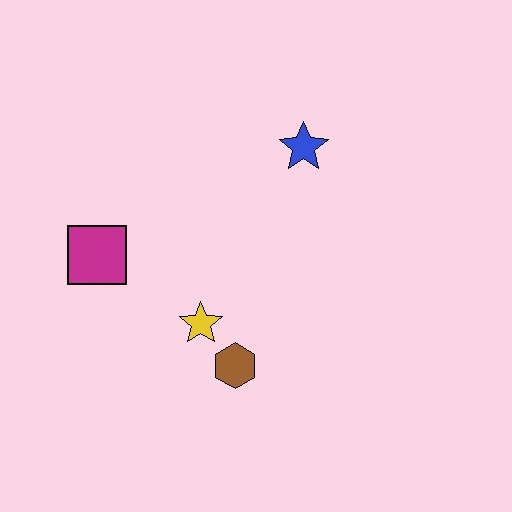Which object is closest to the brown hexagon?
The yellow star is closest to the brown hexagon.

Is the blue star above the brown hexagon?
Yes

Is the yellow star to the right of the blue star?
No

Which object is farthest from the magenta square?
The blue star is farthest from the magenta square.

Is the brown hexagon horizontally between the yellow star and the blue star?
Yes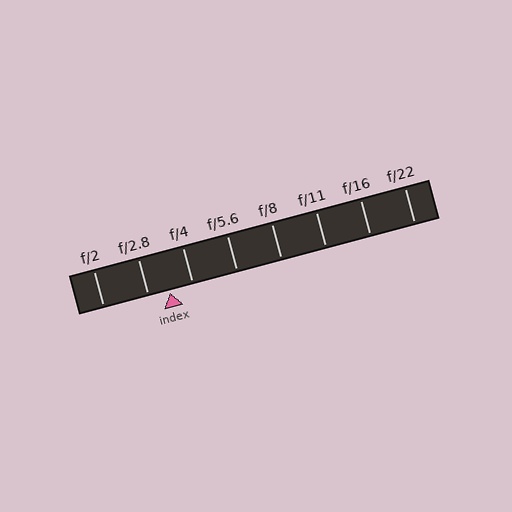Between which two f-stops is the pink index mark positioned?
The index mark is between f/2.8 and f/4.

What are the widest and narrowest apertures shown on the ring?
The widest aperture shown is f/2 and the narrowest is f/22.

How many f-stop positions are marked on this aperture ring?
There are 8 f-stop positions marked.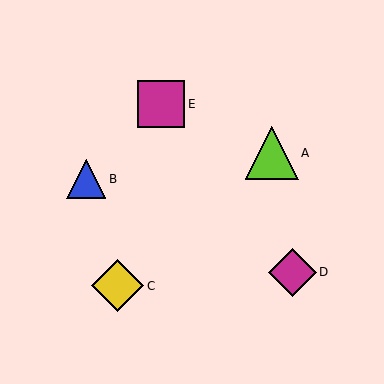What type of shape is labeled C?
Shape C is a yellow diamond.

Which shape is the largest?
The lime triangle (labeled A) is the largest.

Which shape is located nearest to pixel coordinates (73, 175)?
The blue triangle (labeled B) at (86, 179) is nearest to that location.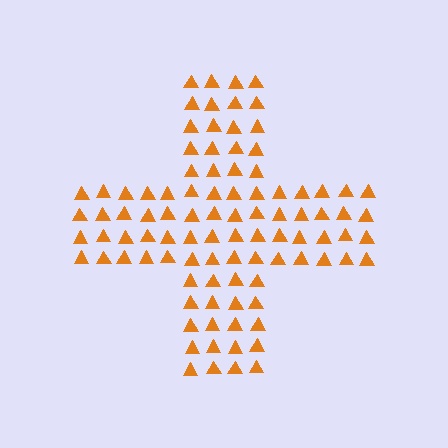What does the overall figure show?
The overall figure shows a cross.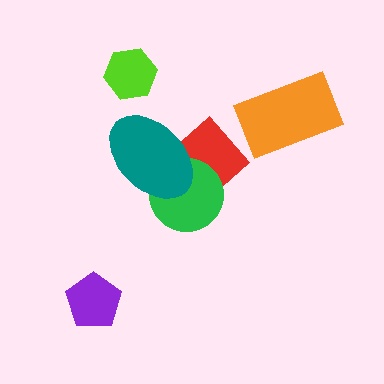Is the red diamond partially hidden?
Yes, it is partially covered by another shape.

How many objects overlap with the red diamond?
2 objects overlap with the red diamond.